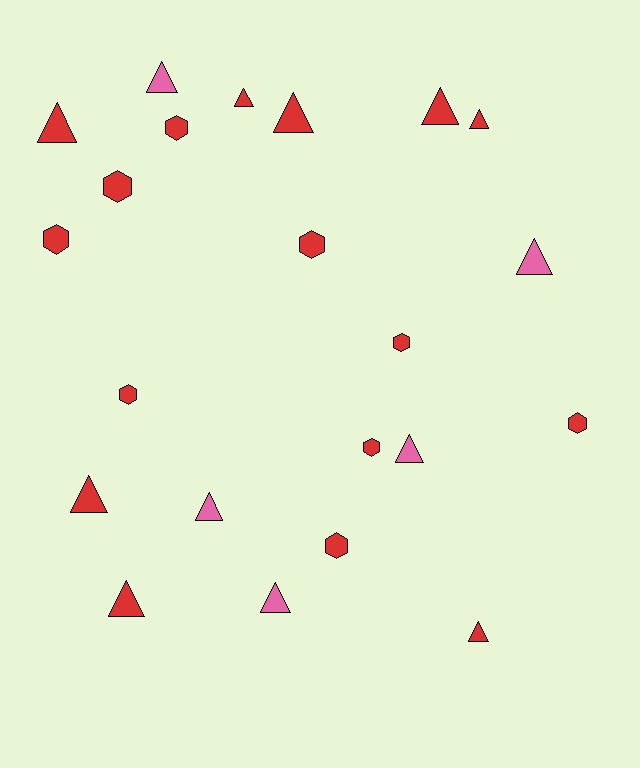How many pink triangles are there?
There are 5 pink triangles.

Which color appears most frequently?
Red, with 17 objects.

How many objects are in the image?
There are 22 objects.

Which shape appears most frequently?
Triangle, with 13 objects.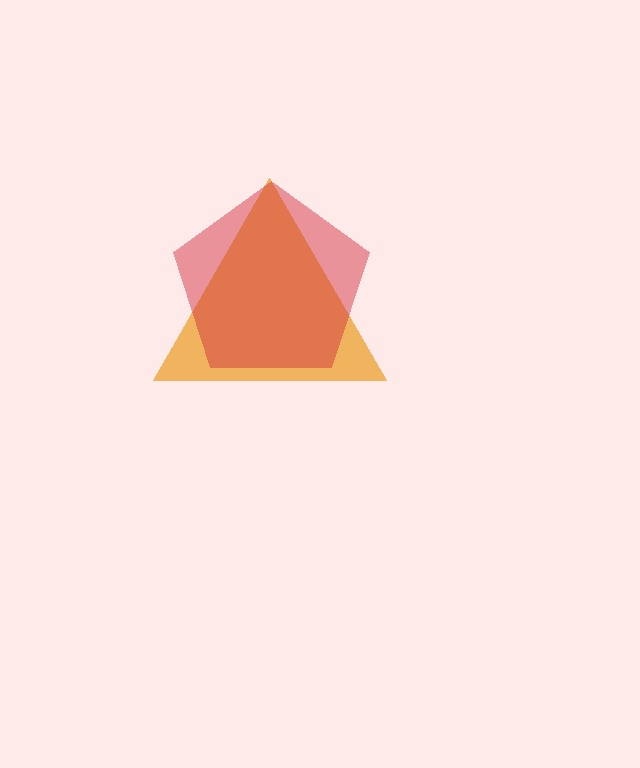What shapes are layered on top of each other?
The layered shapes are: an orange triangle, a red pentagon.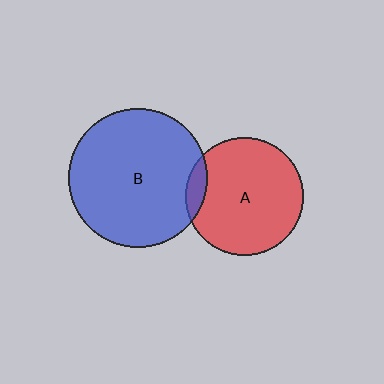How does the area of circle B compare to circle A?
Approximately 1.4 times.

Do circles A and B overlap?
Yes.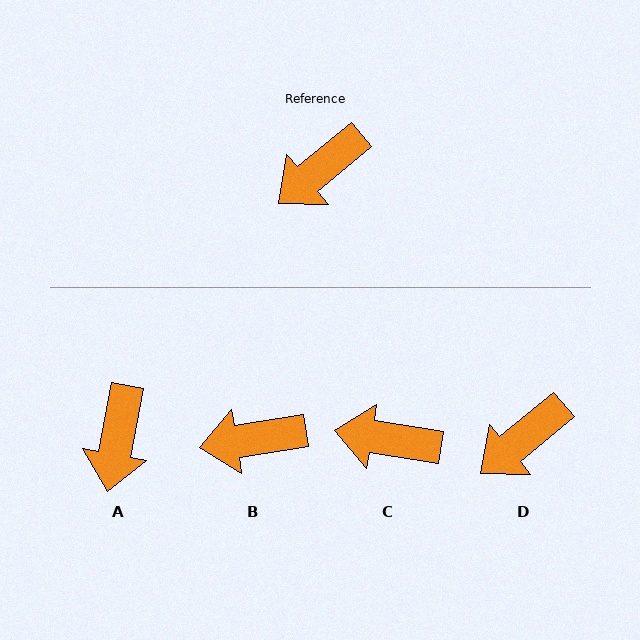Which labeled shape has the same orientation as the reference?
D.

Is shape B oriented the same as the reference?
No, it is off by about 31 degrees.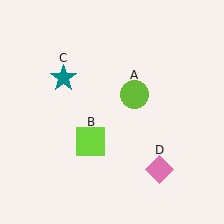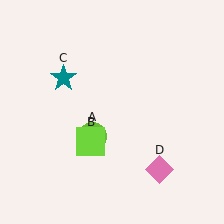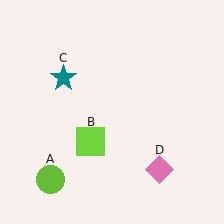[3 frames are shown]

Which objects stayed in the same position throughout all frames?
Lime square (object B) and teal star (object C) and pink diamond (object D) remained stationary.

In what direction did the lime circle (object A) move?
The lime circle (object A) moved down and to the left.